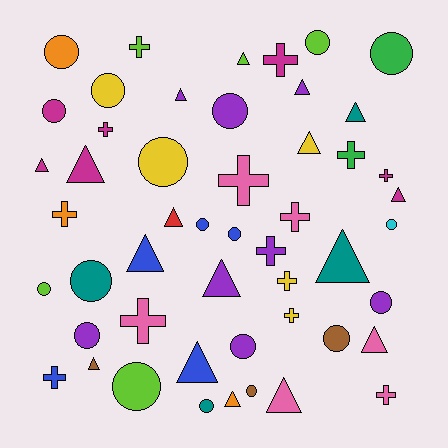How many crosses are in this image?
There are 14 crosses.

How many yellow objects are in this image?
There are 5 yellow objects.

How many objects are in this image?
There are 50 objects.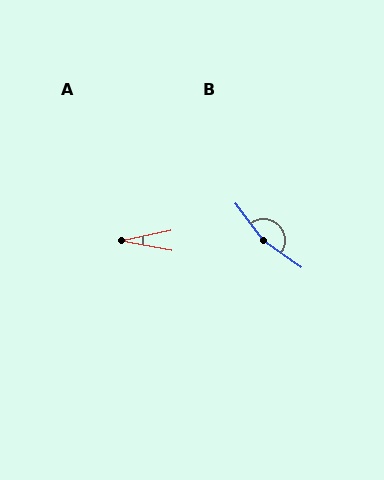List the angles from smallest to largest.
A (22°), B (162°).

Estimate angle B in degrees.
Approximately 162 degrees.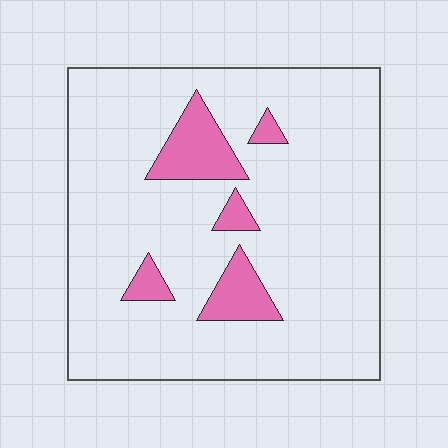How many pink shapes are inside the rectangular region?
5.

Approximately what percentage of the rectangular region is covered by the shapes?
Approximately 10%.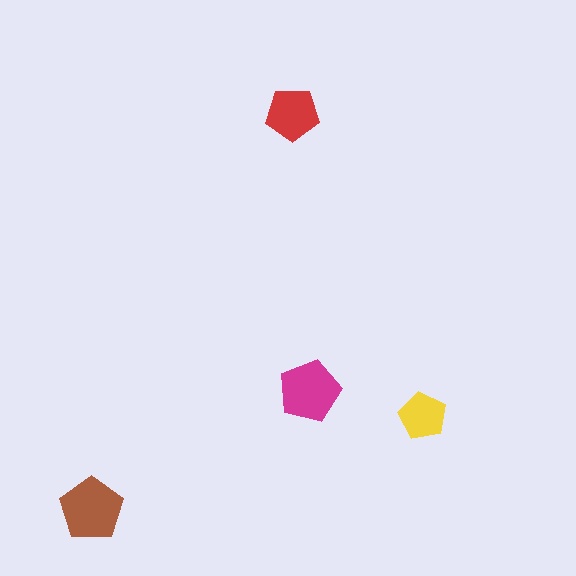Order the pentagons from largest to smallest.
the brown one, the magenta one, the red one, the yellow one.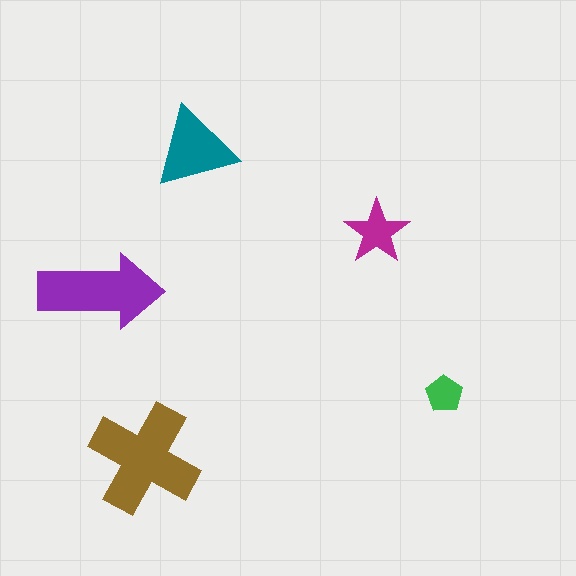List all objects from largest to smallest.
The brown cross, the purple arrow, the teal triangle, the magenta star, the green pentagon.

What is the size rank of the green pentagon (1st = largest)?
5th.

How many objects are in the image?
There are 5 objects in the image.